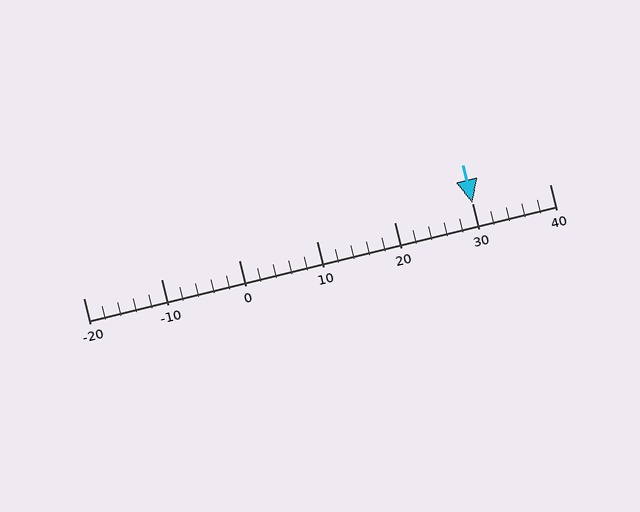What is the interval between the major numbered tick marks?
The major tick marks are spaced 10 units apart.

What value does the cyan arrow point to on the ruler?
The cyan arrow points to approximately 30.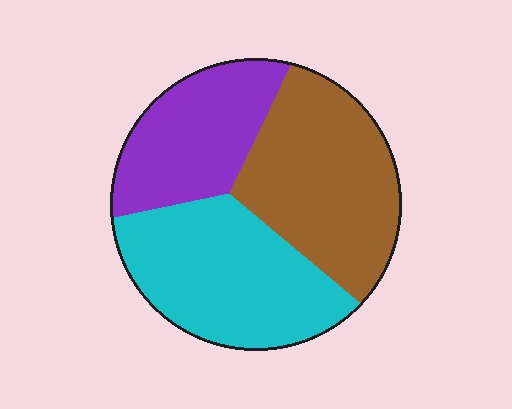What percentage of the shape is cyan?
Cyan takes up about three eighths (3/8) of the shape.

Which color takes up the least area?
Purple, at roughly 25%.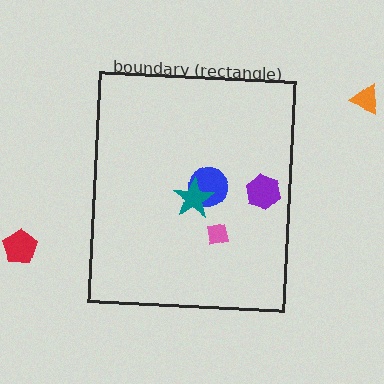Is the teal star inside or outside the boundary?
Inside.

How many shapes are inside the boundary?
4 inside, 2 outside.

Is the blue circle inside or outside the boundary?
Inside.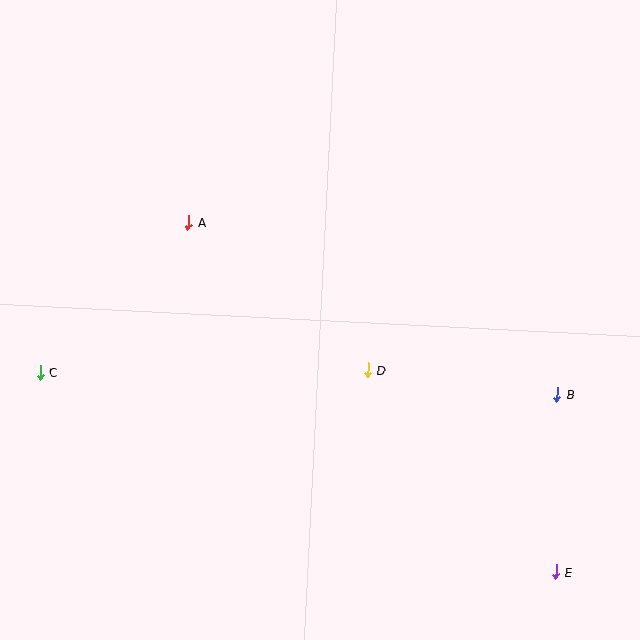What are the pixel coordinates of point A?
Point A is at (189, 222).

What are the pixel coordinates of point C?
Point C is at (40, 372).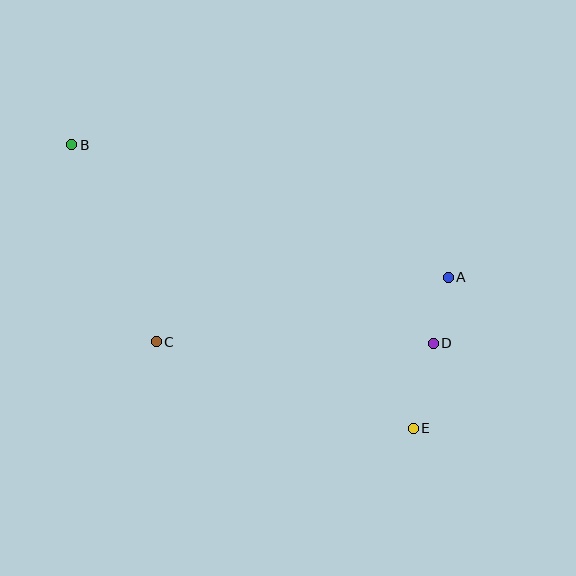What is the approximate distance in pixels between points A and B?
The distance between A and B is approximately 399 pixels.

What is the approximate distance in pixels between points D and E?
The distance between D and E is approximately 87 pixels.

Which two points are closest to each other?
Points A and D are closest to each other.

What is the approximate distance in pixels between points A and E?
The distance between A and E is approximately 155 pixels.